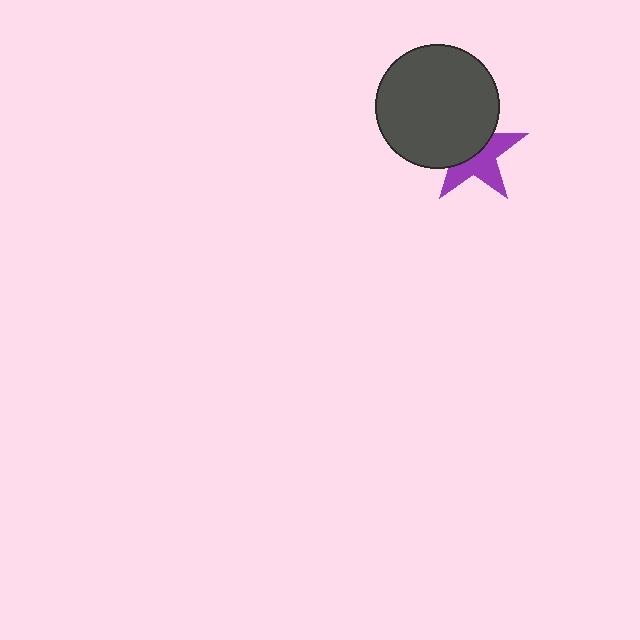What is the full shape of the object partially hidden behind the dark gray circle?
The partially hidden object is a purple star.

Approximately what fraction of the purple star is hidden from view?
Roughly 49% of the purple star is hidden behind the dark gray circle.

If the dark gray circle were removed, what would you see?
You would see the complete purple star.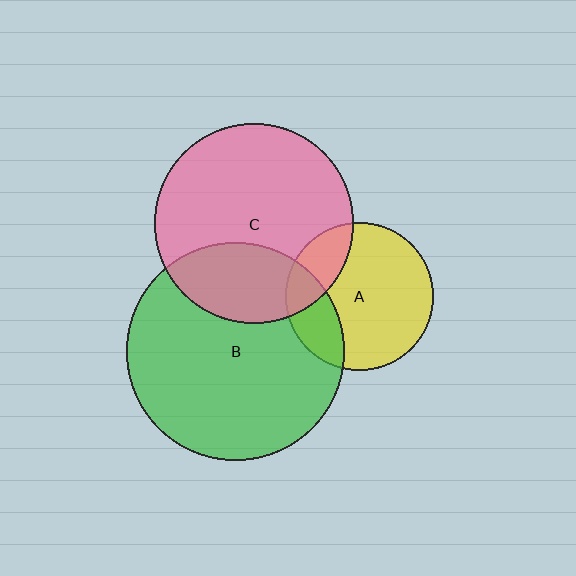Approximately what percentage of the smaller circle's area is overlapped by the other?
Approximately 25%.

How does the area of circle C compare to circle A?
Approximately 1.8 times.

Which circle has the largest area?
Circle B (green).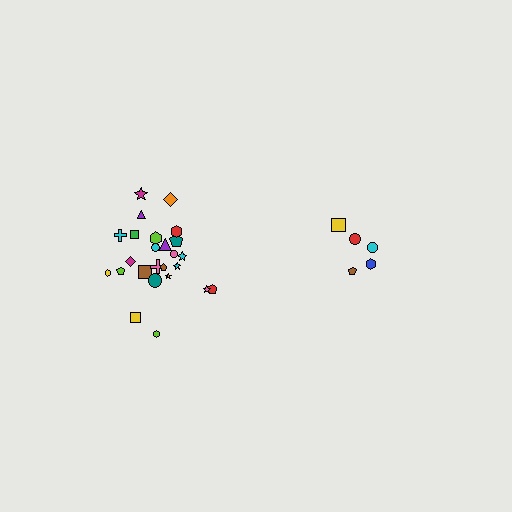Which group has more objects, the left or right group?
The left group.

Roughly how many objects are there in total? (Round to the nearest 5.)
Roughly 30 objects in total.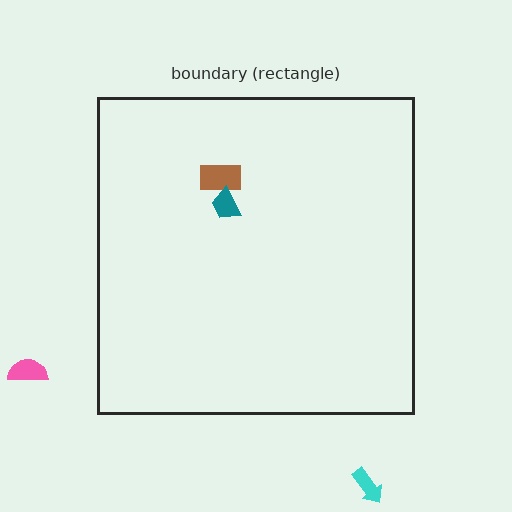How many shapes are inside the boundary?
2 inside, 2 outside.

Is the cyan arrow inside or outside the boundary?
Outside.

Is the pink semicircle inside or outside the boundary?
Outside.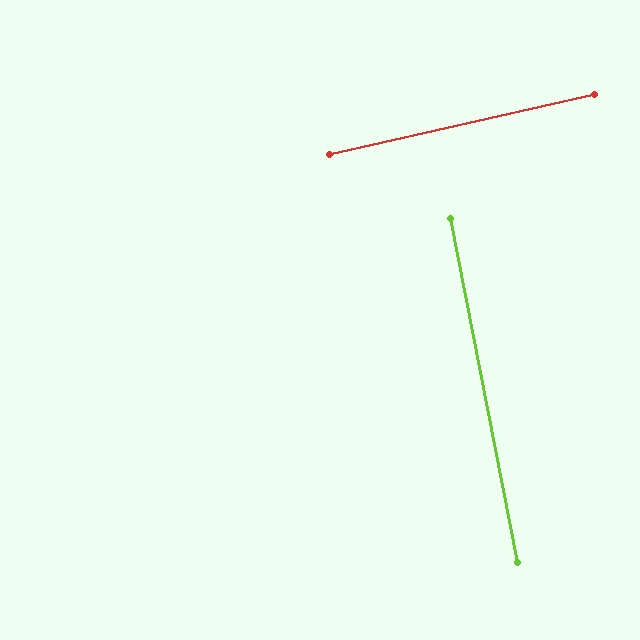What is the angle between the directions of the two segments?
Approximately 88 degrees.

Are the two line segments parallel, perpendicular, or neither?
Perpendicular — they meet at approximately 88°.